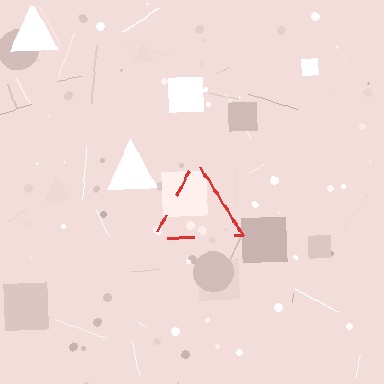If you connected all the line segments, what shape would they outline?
They would outline a triangle.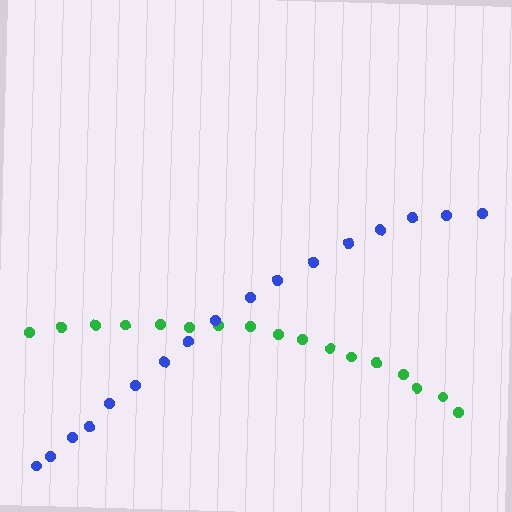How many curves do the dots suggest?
There are 2 distinct paths.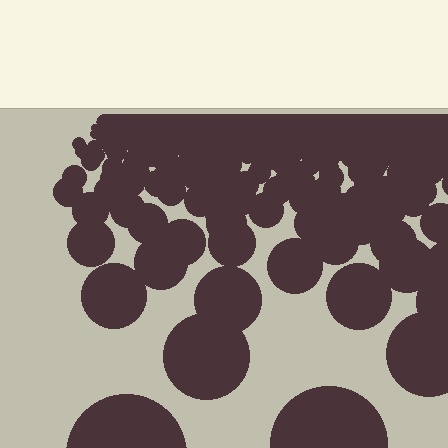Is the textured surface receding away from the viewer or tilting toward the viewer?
The surface is receding away from the viewer. Texture elements get smaller and denser toward the top.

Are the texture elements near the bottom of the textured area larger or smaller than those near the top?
Larger. Near the bottom, elements are closer to the viewer and appear at a bigger on-screen size.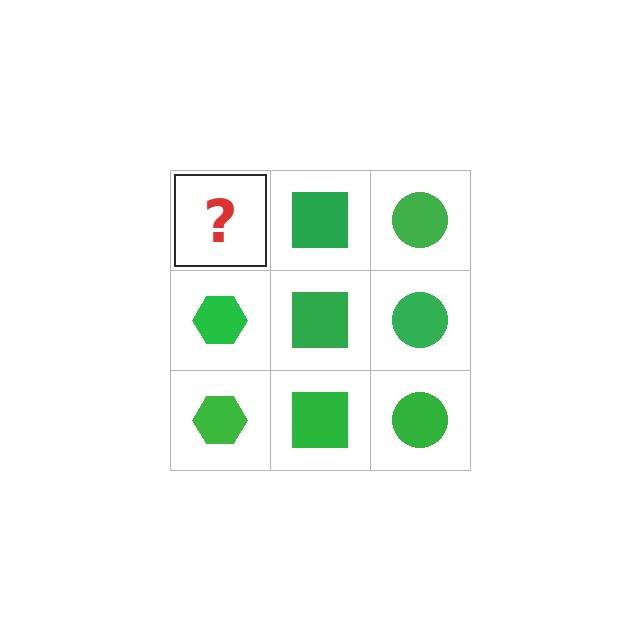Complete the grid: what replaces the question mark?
The question mark should be replaced with a green hexagon.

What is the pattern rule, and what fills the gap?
The rule is that each column has a consistent shape. The gap should be filled with a green hexagon.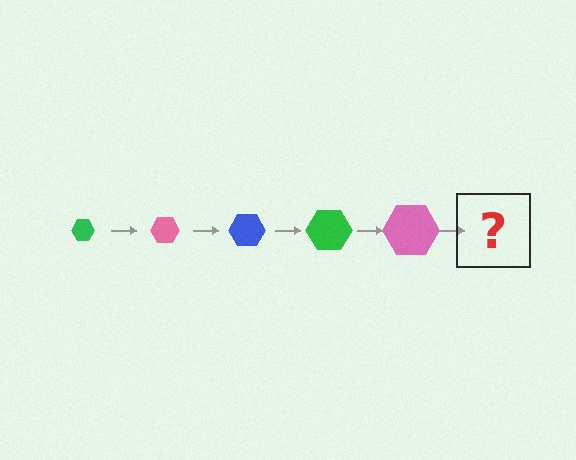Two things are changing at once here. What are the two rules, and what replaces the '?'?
The two rules are that the hexagon grows larger each step and the color cycles through green, pink, and blue. The '?' should be a blue hexagon, larger than the previous one.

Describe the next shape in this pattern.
It should be a blue hexagon, larger than the previous one.